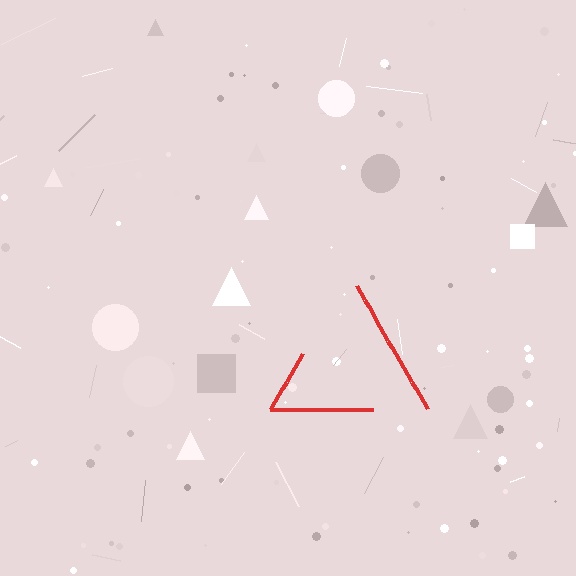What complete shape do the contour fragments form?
The contour fragments form a triangle.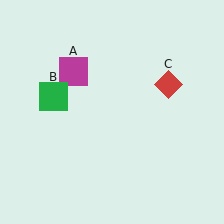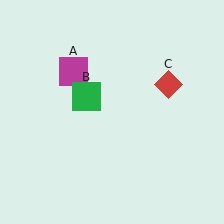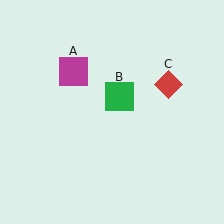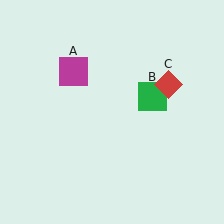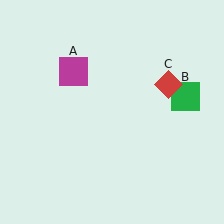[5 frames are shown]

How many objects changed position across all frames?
1 object changed position: green square (object B).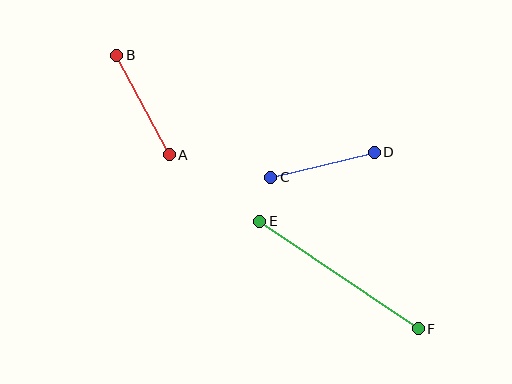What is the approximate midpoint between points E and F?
The midpoint is at approximately (339, 275) pixels.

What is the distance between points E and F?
The distance is approximately 191 pixels.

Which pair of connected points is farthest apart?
Points E and F are farthest apart.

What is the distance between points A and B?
The distance is approximately 112 pixels.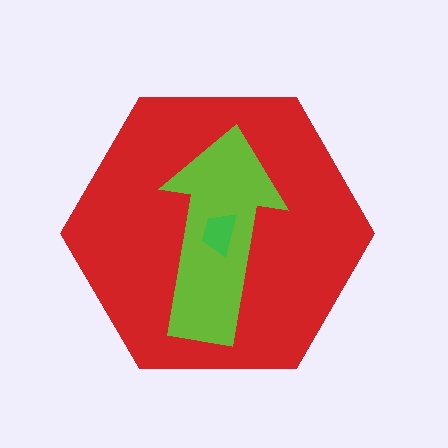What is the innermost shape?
The green trapezoid.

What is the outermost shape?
The red hexagon.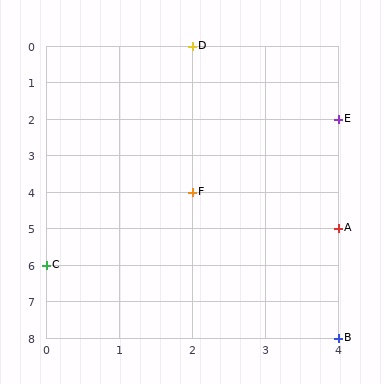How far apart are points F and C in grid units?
Points F and C are 2 columns and 2 rows apart (about 2.8 grid units diagonally).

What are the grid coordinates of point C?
Point C is at grid coordinates (0, 6).